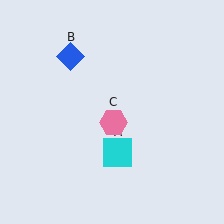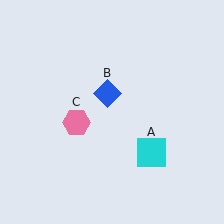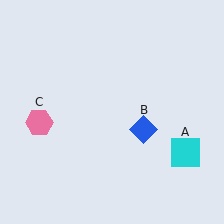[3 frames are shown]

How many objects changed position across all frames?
3 objects changed position: cyan square (object A), blue diamond (object B), pink hexagon (object C).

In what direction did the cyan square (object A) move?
The cyan square (object A) moved right.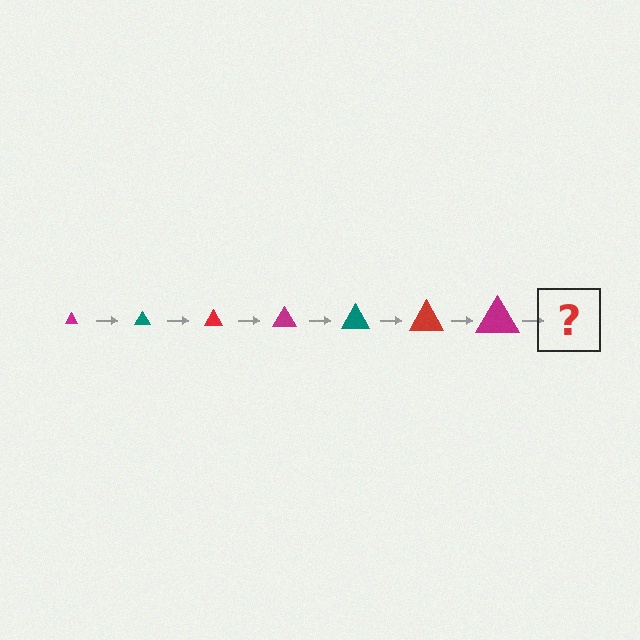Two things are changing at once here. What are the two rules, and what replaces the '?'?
The two rules are that the triangle grows larger each step and the color cycles through magenta, teal, and red. The '?' should be a teal triangle, larger than the previous one.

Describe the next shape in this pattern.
It should be a teal triangle, larger than the previous one.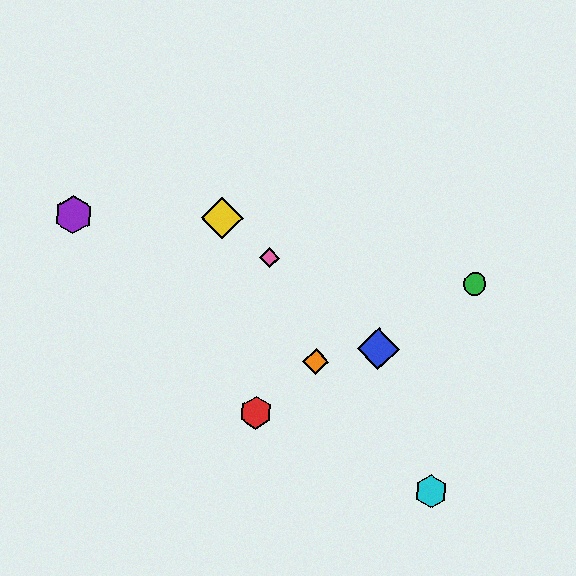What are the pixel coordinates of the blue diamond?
The blue diamond is at (378, 349).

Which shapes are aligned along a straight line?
The blue diamond, the yellow diamond, the pink diamond are aligned along a straight line.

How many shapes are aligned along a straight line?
3 shapes (the blue diamond, the yellow diamond, the pink diamond) are aligned along a straight line.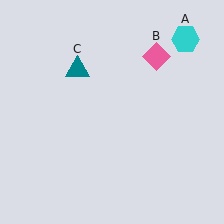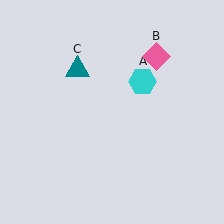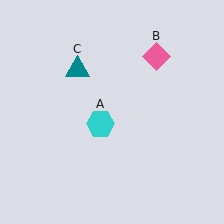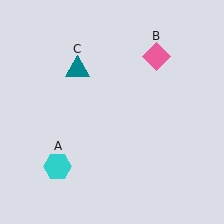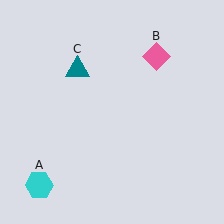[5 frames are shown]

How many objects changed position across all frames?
1 object changed position: cyan hexagon (object A).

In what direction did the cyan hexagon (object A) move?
The cyan hexagon (object A) moved down and to the left.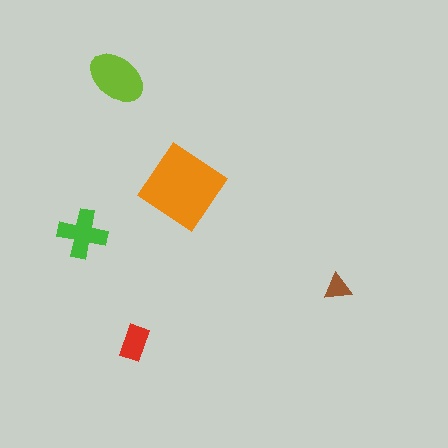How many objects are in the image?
There are 5 objects in the image.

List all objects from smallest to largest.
The brown triangle, the red rectangle, the green cross, the lime ellipse, the orange diamond.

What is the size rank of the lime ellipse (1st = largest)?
2nd.